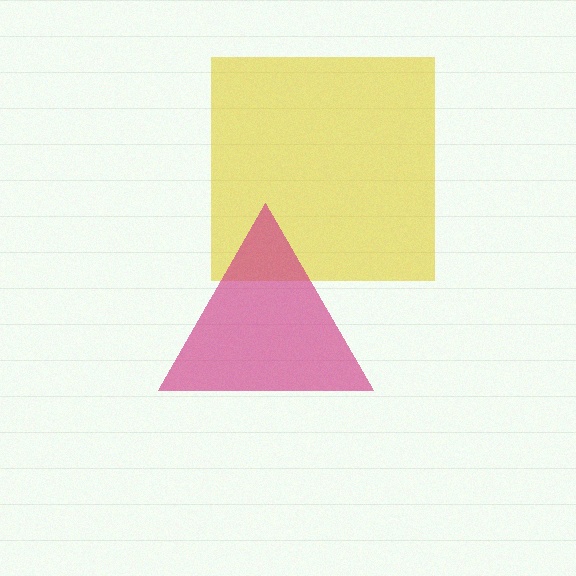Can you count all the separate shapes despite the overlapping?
Yes, there are 2 separate shapes.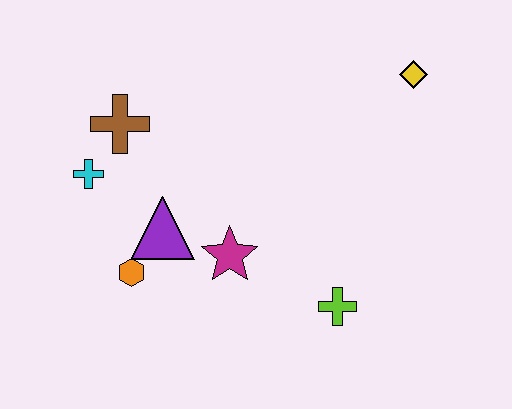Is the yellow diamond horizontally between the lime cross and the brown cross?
No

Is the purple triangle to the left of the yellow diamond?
Yes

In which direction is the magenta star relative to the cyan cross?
The magenta star is to the right of the cyan cross.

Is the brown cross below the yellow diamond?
Yes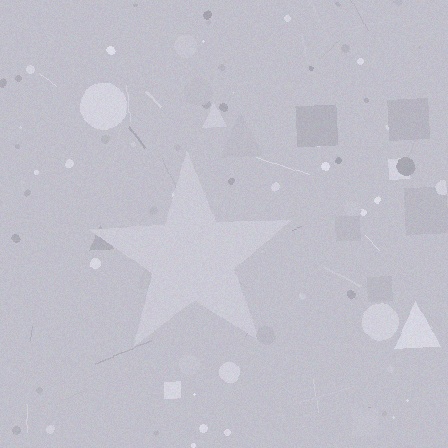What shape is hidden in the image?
A star is hidden in the image.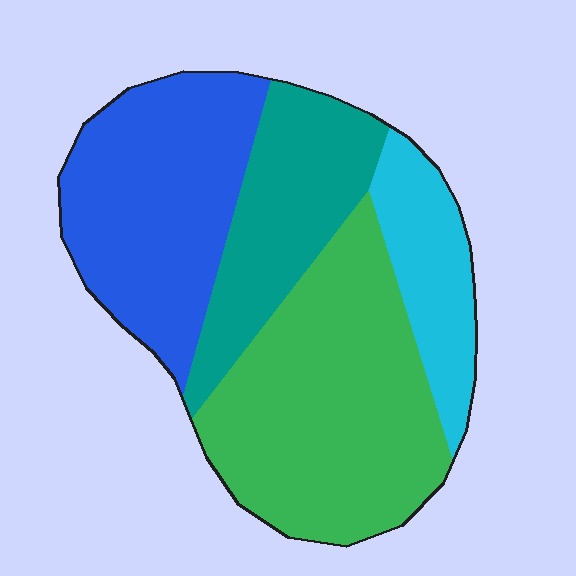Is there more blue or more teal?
Blue.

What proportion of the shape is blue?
Blue covers 29% of the shape.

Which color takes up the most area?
Green, at roughly 40%.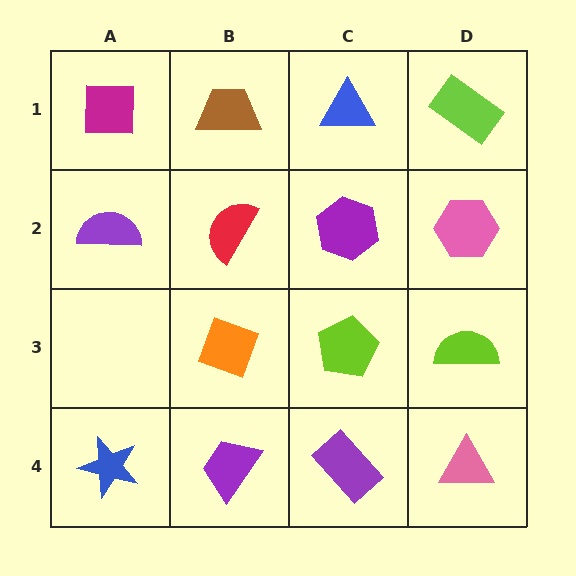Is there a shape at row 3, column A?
No, that cell is empty.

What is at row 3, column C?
A lime pentagon.